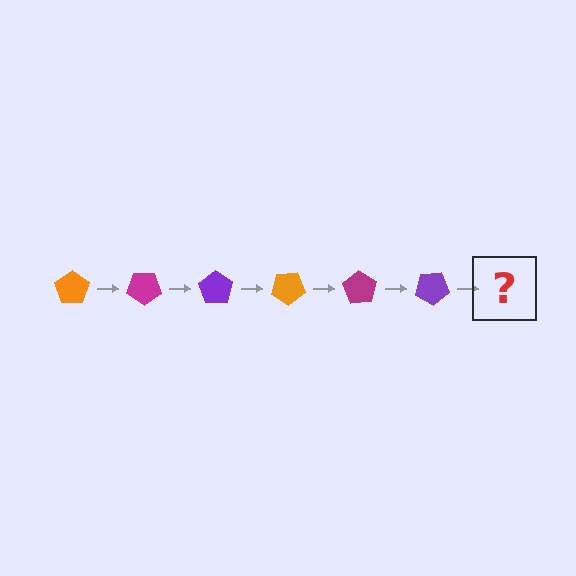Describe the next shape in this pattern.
It should be an orange pentagon, rotated 210 degrees from the start.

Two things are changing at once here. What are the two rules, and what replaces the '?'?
The two rules are that it rotates 35 degrees each step and the color cycles through orange, magenta, and purple. The '?' should be an orange pentagon, rotated 210 degrees from the start.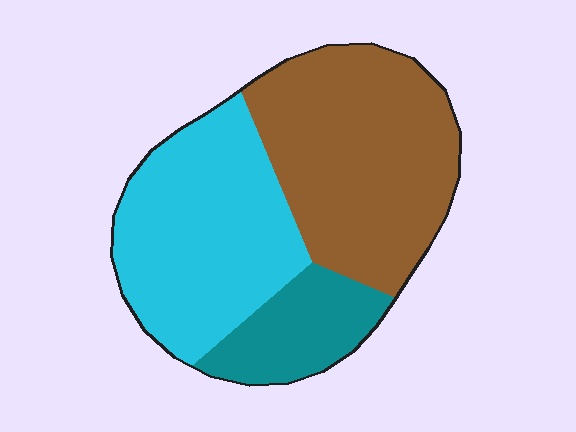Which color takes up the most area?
Brown, at roughly 45%.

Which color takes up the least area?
Teal, at roughly 15%.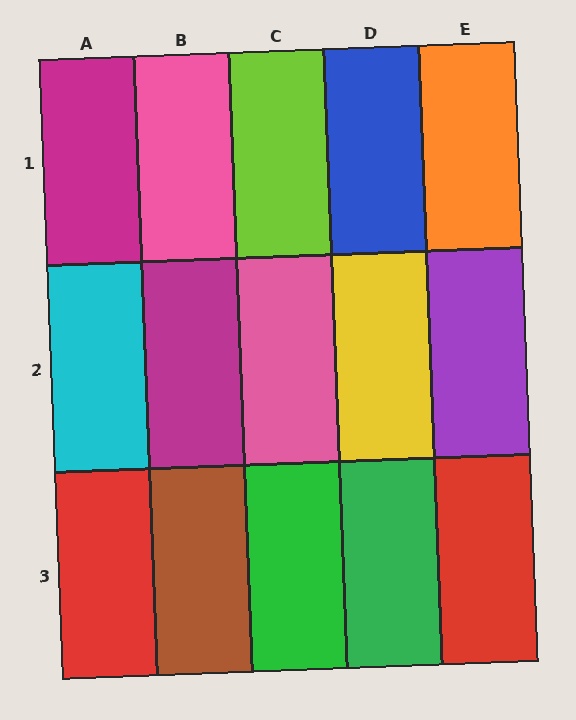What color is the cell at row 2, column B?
Magenta.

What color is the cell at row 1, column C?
Lime.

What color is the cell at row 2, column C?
Pink.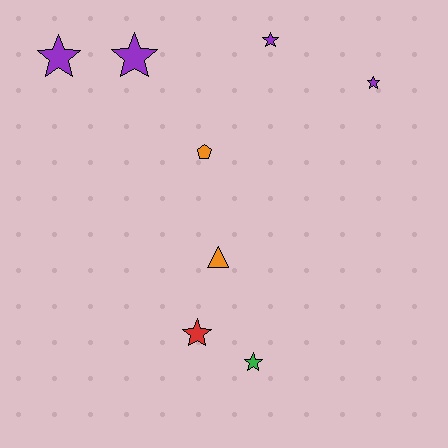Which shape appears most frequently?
Star, with 6 objects.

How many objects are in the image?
There are 8 objects.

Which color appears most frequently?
Purple, with 4 objects.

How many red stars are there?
There is 1 red star.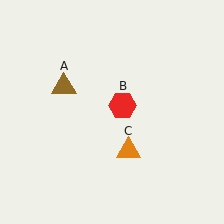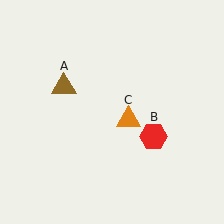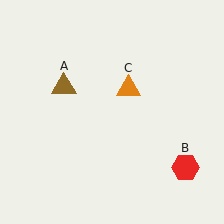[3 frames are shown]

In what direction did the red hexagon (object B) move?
The red hexagon (object B) moved down and to the right.